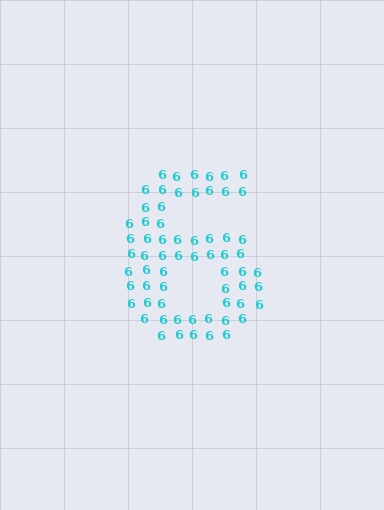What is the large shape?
The large shape is the digit 6.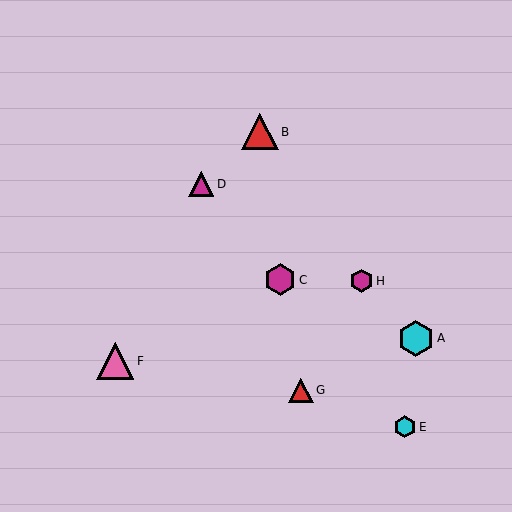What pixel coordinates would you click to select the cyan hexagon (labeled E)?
Click at (405, 427) to select the cyan hexagon E.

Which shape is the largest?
The pink triangle (labeled F) is the largest.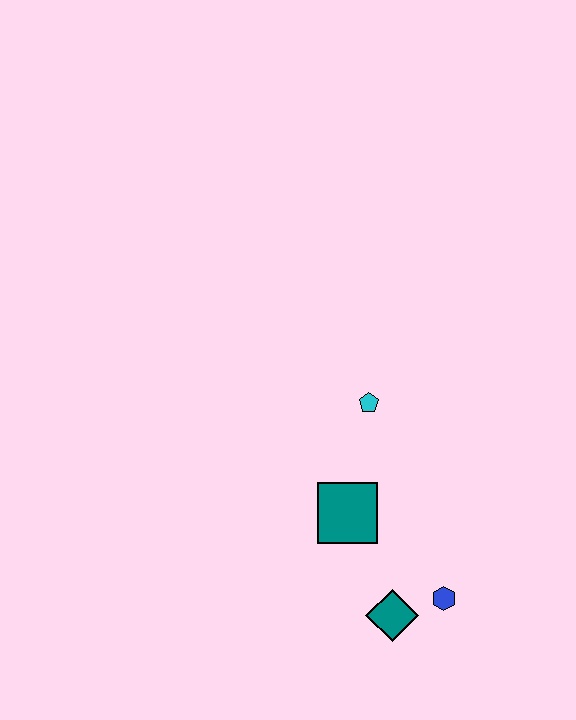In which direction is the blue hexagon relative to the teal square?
The blue hexagon is to the right of the teal square.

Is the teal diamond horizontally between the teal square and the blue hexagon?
Yes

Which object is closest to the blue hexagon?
The teal diamond is closest to the blue hexagon.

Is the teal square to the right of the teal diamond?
No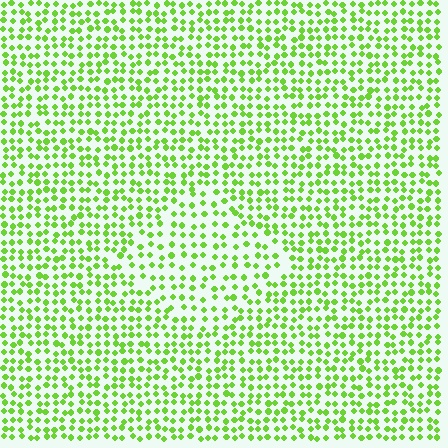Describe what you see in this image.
The image contains small lime elements arranged at two different densities. A diamond-shaped region is visible where the elements are less densely packed than the surrounding area.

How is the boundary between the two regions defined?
The boundary is defined by a change in element density (approximately 1.5x ratio). All elements are the same color, size, and shape.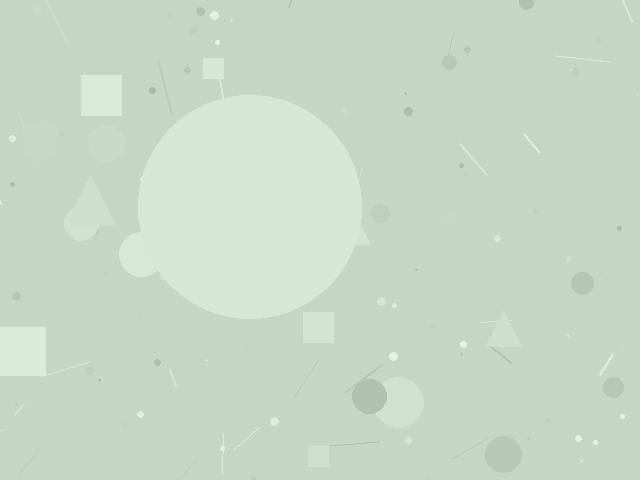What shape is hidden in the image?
A circle is hidden in the image.